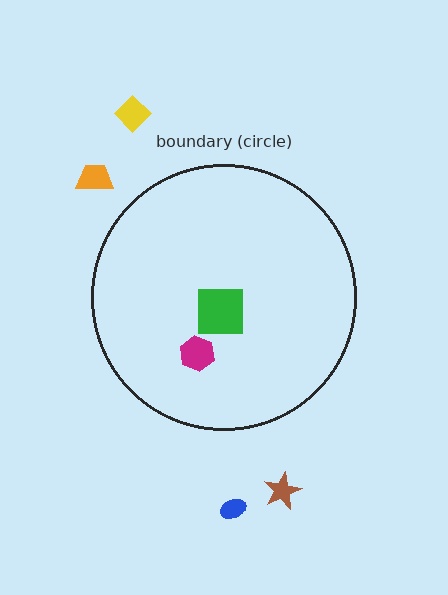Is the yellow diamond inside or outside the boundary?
Outside.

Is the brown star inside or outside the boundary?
Outside.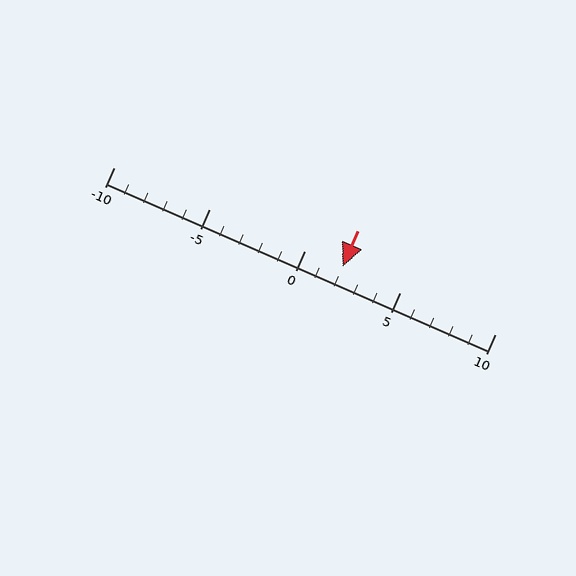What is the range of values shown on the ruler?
The ruler shows values from -10 to 10.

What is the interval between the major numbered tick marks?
The major tick marks are spaced 5 units apart.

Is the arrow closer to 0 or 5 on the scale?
The arrow is closer to 0.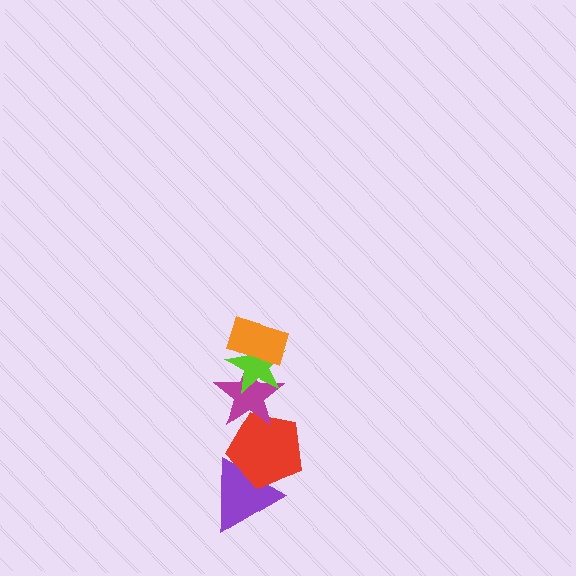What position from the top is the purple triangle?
The purple triangle is 5th from the top.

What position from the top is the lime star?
The lime star is 2nd from the top.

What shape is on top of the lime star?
The orange rectangle is on top of the lime star.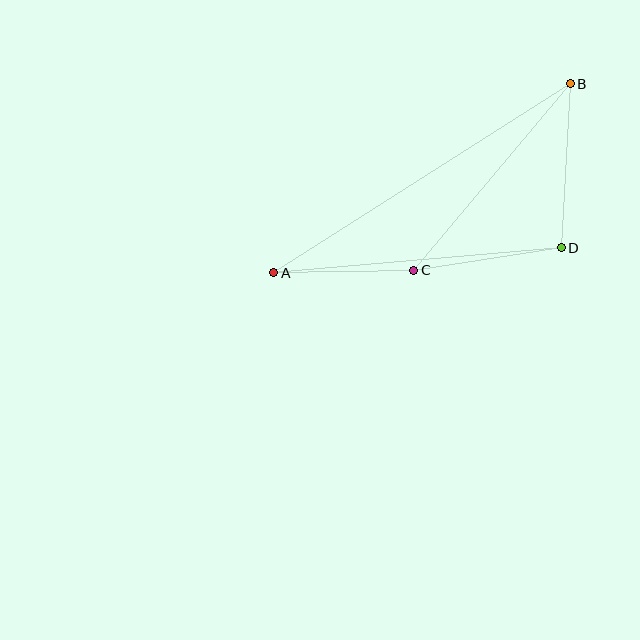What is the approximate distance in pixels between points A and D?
The distance between A and D is approximately 288 pixels.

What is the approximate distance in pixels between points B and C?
The distance between B and C is approximately 244 pixels.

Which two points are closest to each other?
Points A and C are closest to each other.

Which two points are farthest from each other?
Points A and B are farthest from each other.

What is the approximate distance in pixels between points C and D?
The distance between C and D is approximately 149 pixels.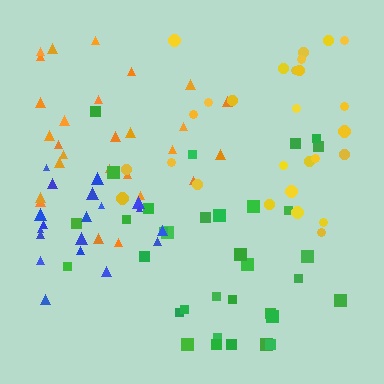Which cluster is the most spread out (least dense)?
Orange.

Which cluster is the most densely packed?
Green.